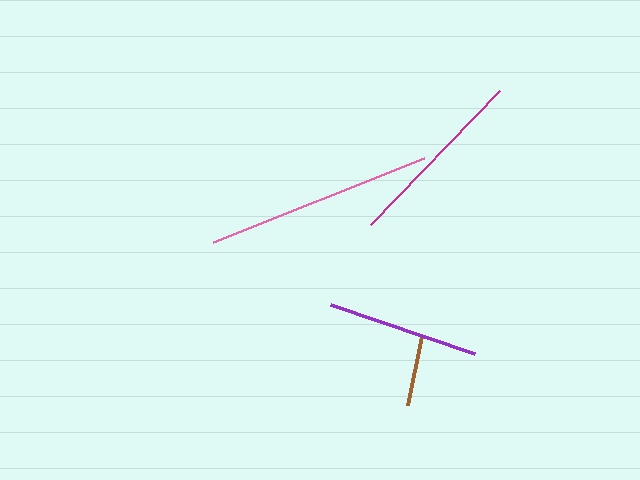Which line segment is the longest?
The pink line is the longest at approximately 227 pixels.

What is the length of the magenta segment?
The magenta segment is approximately 186 pixels long.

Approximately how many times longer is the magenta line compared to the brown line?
The magenta line is approximately 2.6 times the length of the brown line.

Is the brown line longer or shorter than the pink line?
The pink line is longer than the brown line.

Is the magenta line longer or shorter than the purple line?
The magenta line is longer than the purple line.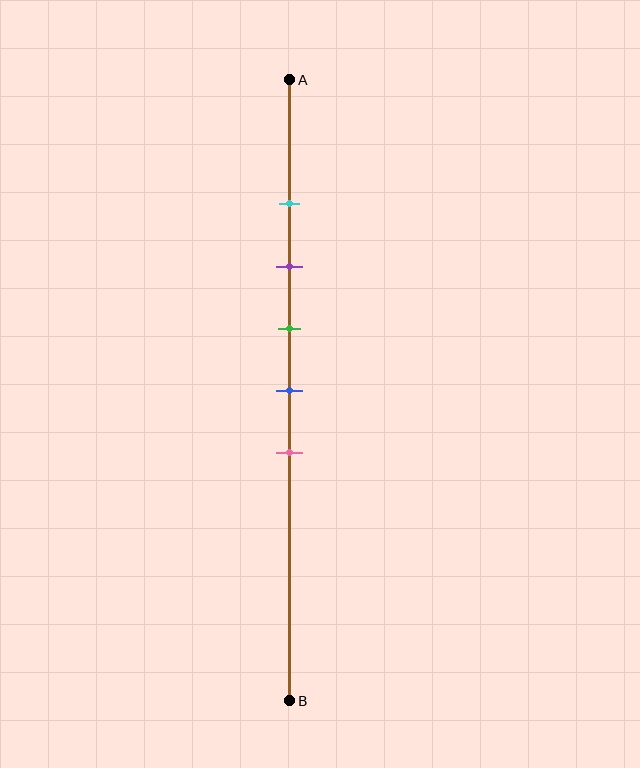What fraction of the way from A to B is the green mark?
The green mark is approximately 40% (0.4) of the way from A to B.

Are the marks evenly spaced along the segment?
Yes, the marks are approximately evenly spaced.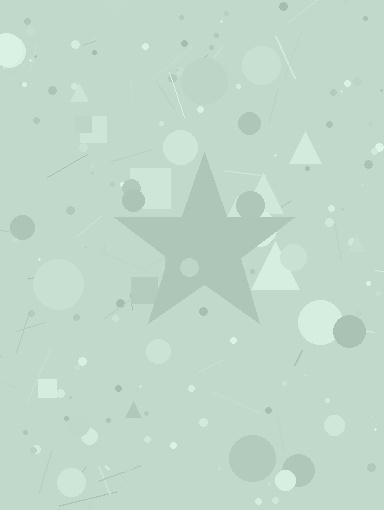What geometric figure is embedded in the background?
A star is embedded in the background.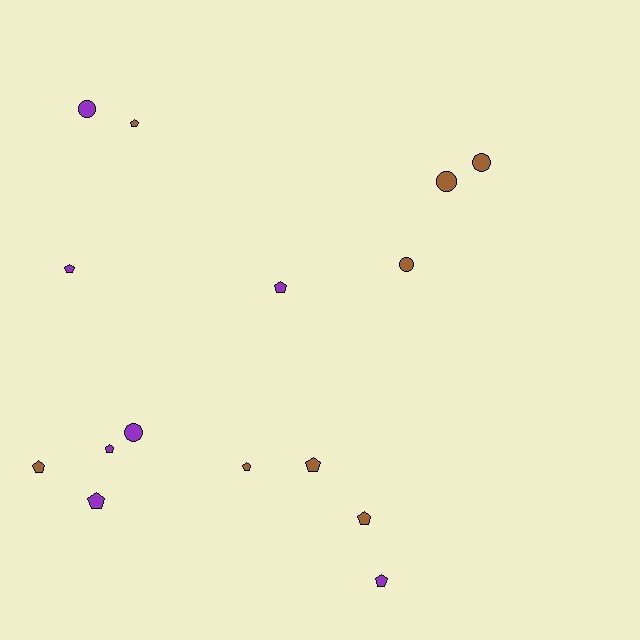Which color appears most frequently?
Brown, with 8 objects.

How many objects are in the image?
There are 15 objects.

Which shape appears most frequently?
Pentagon, with 10 objects.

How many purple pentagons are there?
There are 5 purple pentagons.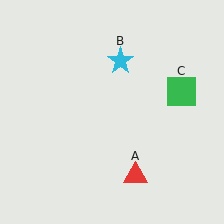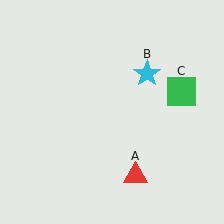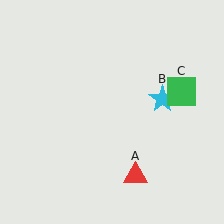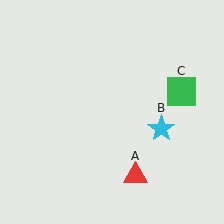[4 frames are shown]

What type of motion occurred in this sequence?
The cyan star (object B) rotated clockwise around the center of the scene.